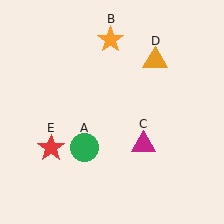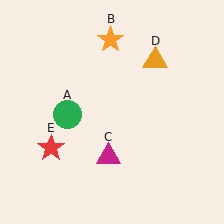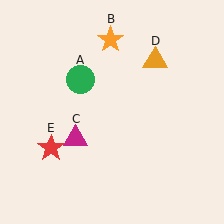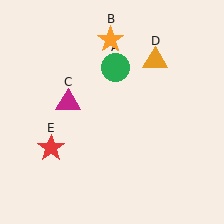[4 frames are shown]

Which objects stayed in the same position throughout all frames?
Orange star (object B) and orange triangle (object D) and red star (object E) remained stationary.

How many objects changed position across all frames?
2 objects changed position: green circle (object A), magenta triangle (object C).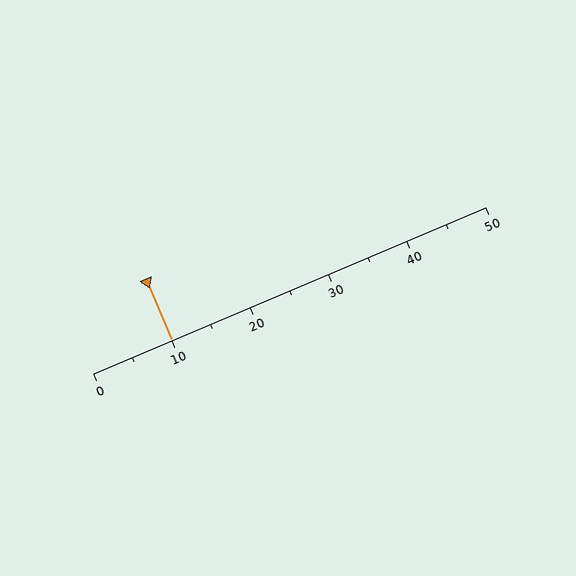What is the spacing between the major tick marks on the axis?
The major ticks are spaced 10 apart.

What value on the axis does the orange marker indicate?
The marker indicates approximately 10.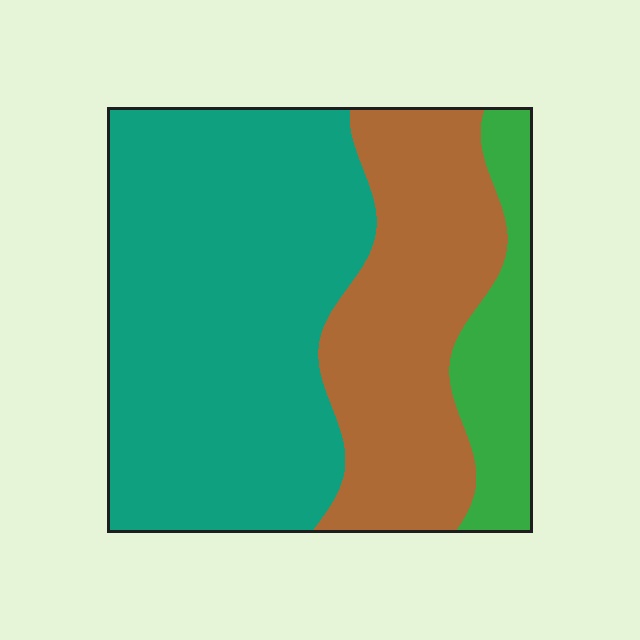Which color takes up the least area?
Green, at roughly 15%.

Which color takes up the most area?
Teal, at roughly 55%.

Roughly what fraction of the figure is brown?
Brown covers 31% of the figure.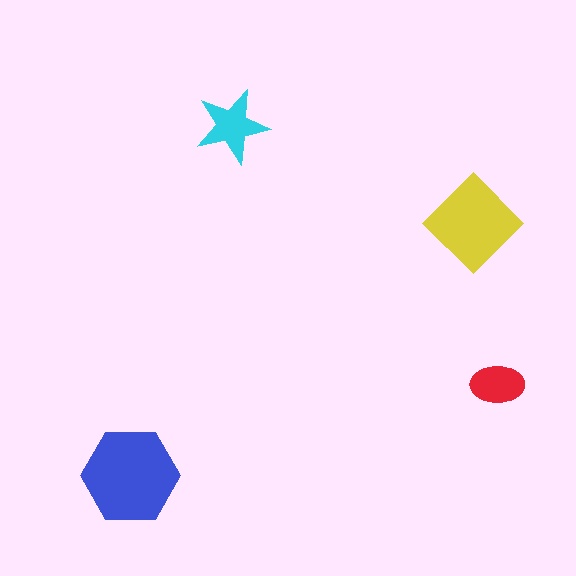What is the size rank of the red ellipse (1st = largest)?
4th.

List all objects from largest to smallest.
The blue hexagon, the yellow diamond, the cyan star, the red ellipse.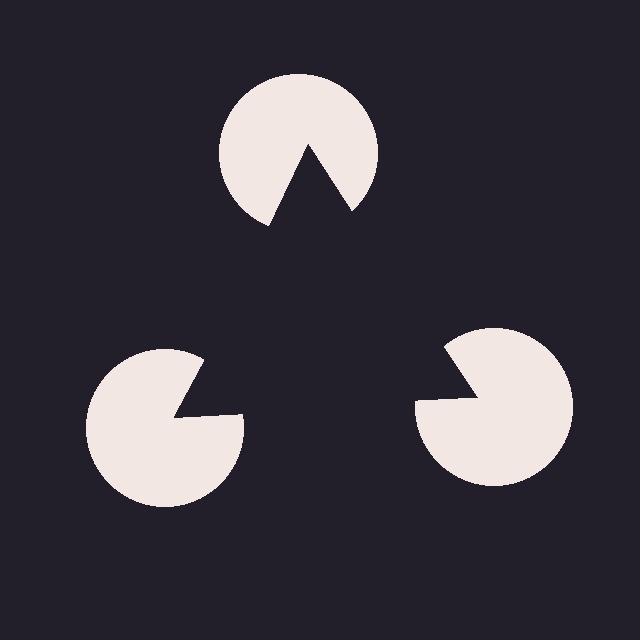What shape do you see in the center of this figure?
An illusory triangle — its edges are inferred from the aligned wedge cuts in the pac-man discs, not physically drawn.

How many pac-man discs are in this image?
There are 3 — one at each vertex of the illusory triangle.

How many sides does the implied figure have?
3 sides.